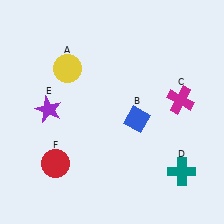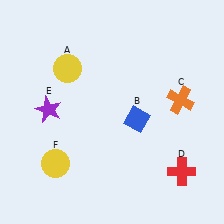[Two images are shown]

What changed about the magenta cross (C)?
In Image 1, C is magenta. In Image 2, it changed to orange.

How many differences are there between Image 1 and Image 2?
There are 3 differences between the two images.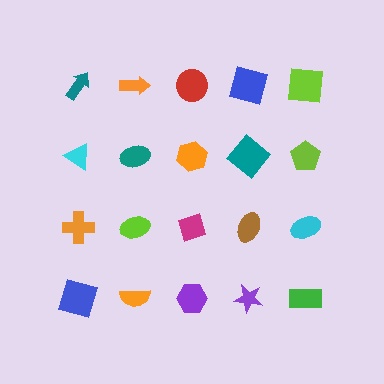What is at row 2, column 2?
A teal ellipse.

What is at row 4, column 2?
An orange semicircle.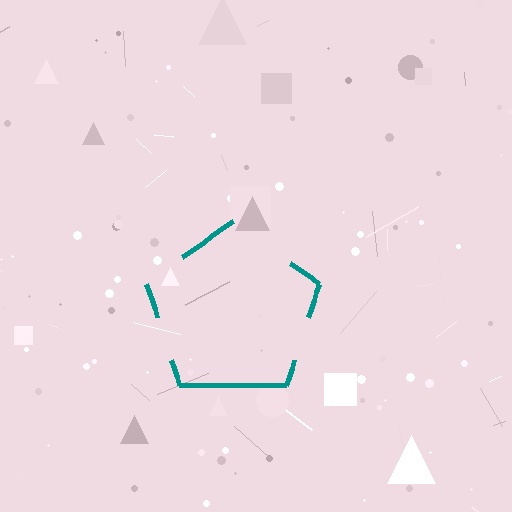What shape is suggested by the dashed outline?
The dashed outline suggests a pentagon.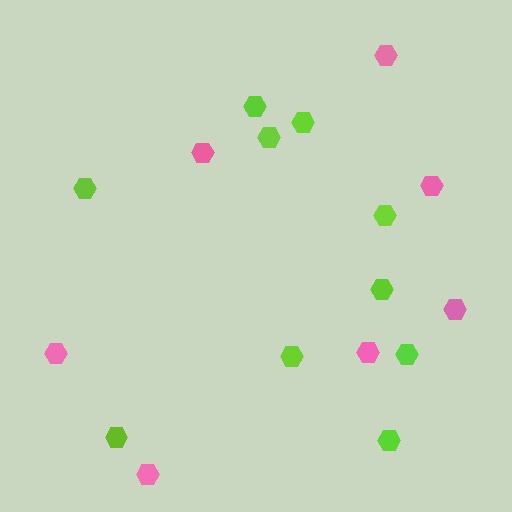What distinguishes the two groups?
There are 2 groups: one group of pink hexagons (7) and one group of lime hexagons (10).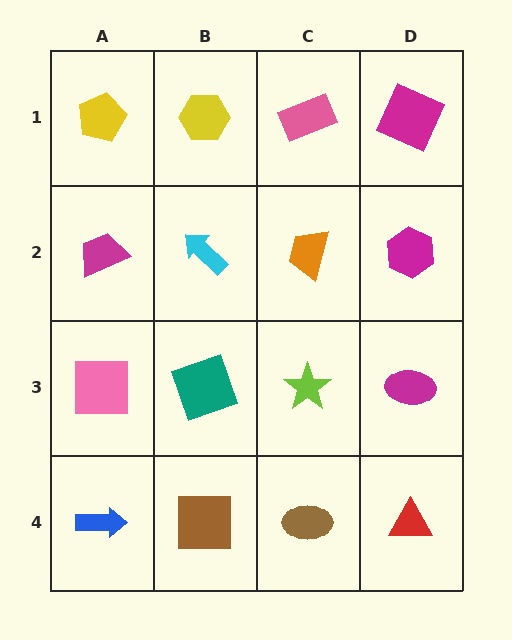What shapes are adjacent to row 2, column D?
A magenta square (row 1, column D), a magenta ellipse (row 3, column D), an orange trapezoid (row 2, column C).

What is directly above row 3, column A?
A magenta trapezoid.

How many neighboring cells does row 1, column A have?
2.